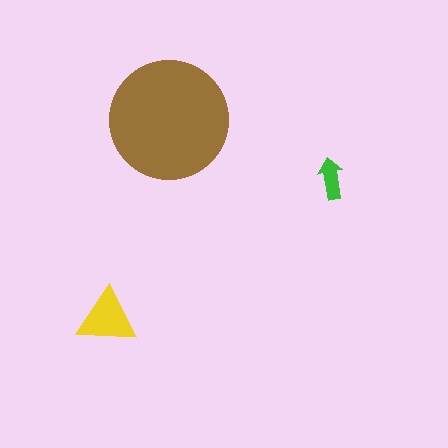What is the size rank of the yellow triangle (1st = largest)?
2nd.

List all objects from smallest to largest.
The green arrow, the yellow triangle, the brown circle.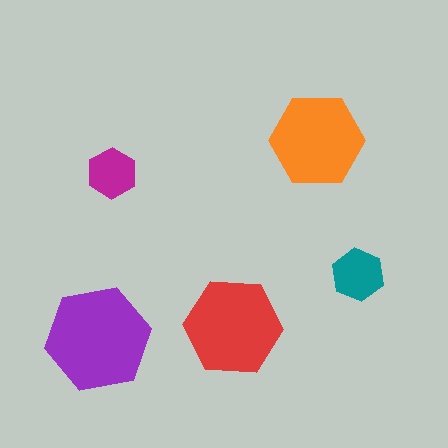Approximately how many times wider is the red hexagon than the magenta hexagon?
About 2 times wider.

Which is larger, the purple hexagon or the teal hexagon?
The purple one.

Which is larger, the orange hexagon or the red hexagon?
The red one.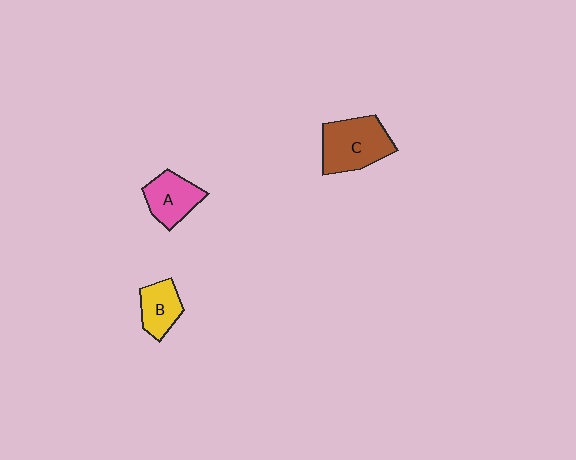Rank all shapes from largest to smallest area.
From largest to smallest: C (brown), A (pink), B (yellow).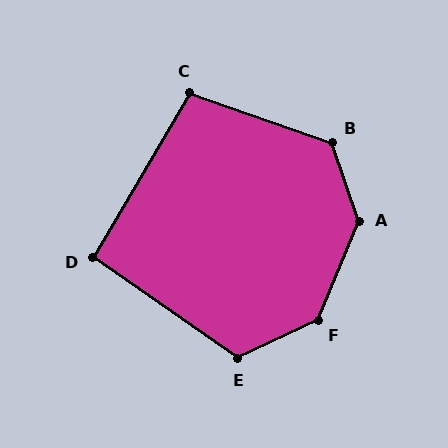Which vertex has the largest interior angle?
A, at approximately 139 degrees.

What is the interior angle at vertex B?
Approximately 128 degrees (obtuse).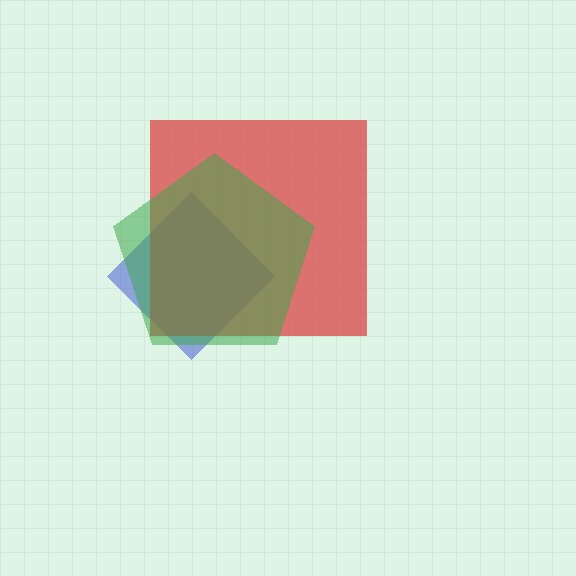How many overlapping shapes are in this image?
There are 3 overlapping shapes in the image.